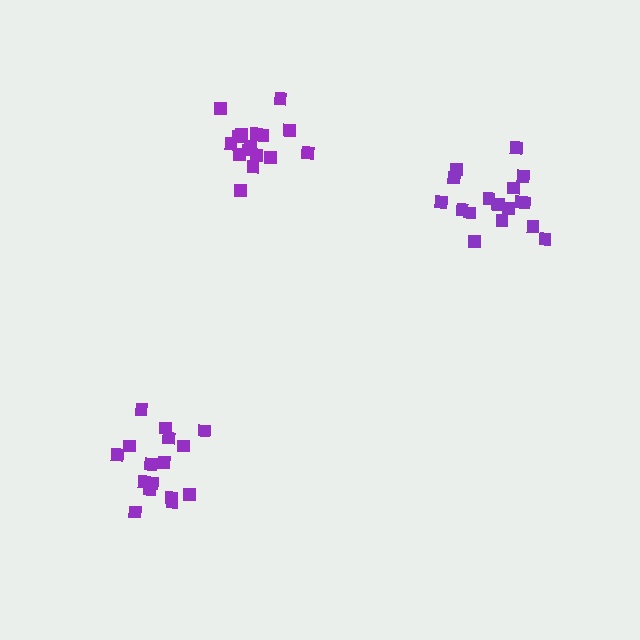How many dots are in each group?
Group 1: 17 dots, Group 2: 16 dots, Group 3: 18 dots (51 total).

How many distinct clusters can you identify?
There are 3 distinct clusters.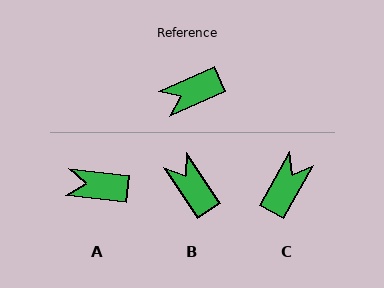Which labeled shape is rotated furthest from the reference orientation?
C, about 144 degrees away.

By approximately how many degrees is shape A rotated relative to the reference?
Approximately 31 degrees clockwise.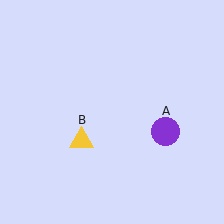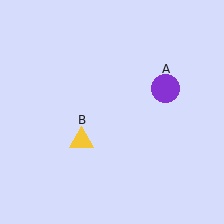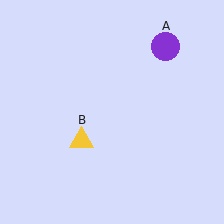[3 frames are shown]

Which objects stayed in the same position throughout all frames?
Yellow triangle (object B) remained stationary.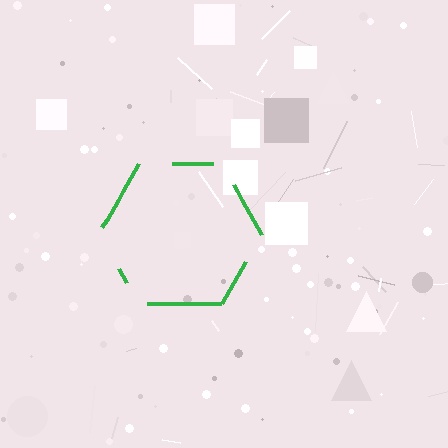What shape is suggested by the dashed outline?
The dashed outline suggests a hexagon.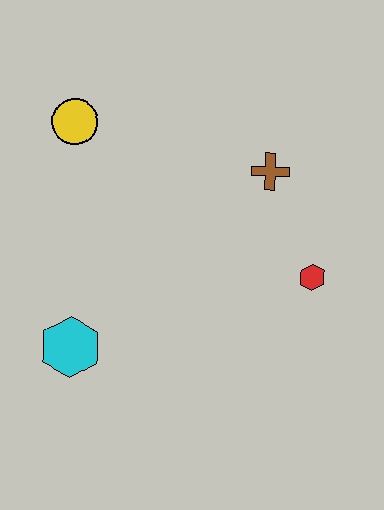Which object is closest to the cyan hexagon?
The yellow circle is closest to the cyan hexagon.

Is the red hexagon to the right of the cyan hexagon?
Yes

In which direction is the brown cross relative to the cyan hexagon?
The brown cross is to the right of the cyan hexagon.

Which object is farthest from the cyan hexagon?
The brown cross is farthest from the cyan hexagon.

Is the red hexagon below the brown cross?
Yes